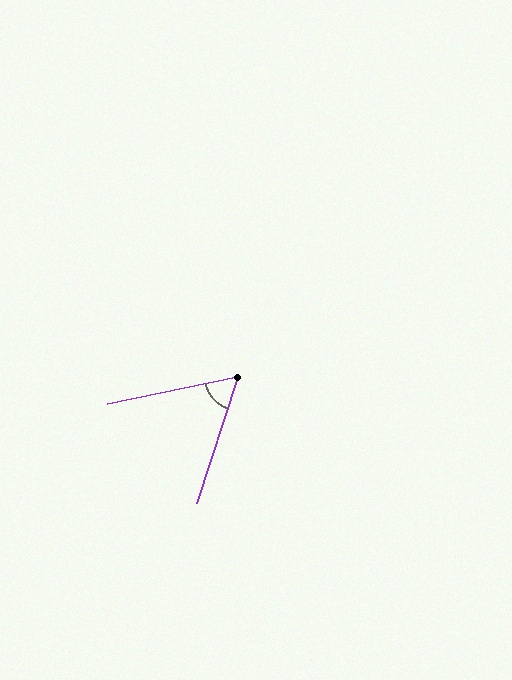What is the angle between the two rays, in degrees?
Approximately 60 degrees.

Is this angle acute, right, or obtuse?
It is acute.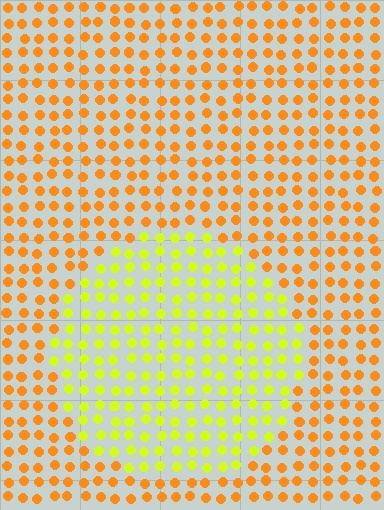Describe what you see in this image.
The image is filled with small orange elements in a uniform arrangement. A circle-shaped region is visible where the elements are tinted to a slightly different hue, forming a subtle color boundary.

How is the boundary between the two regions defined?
The boundary is defined purely by a slight shift in hue (about 41 degrees). Spacing, size, and orientation are identical on both sides.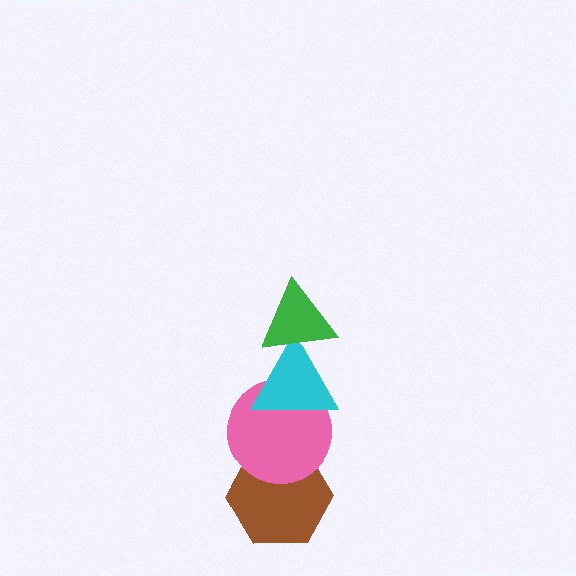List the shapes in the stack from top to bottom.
From top to bottom: the green triangle, the cyan triangle, the pink circle, the brown hexagon.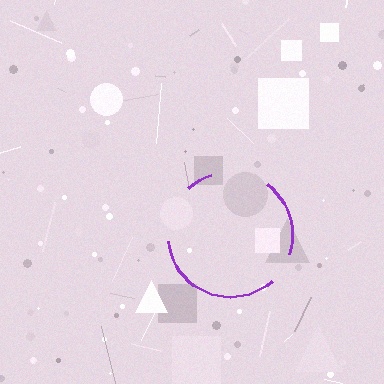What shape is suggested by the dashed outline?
The dashed outline suggests a circle.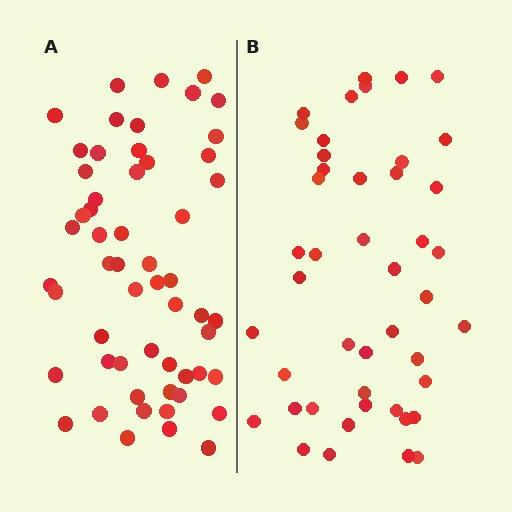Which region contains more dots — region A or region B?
Region A (the left region) has more dots.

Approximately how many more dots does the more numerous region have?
Region A has roughly 12 or so more dots than region B.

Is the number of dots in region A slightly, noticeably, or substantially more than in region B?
Region A has only slightly more — the two regions are fairly close. The ratio is roughly 1.2 to 1.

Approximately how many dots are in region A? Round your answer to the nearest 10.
About 60 dots. (The exact count is 56, which rounds to 60.)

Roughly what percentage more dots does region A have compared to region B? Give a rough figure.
About 25% more.